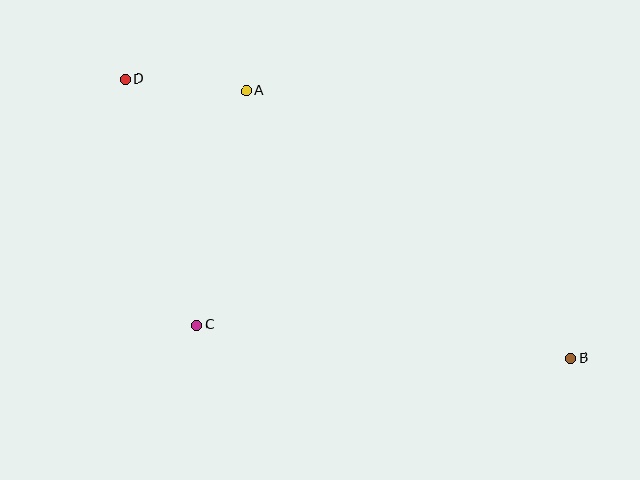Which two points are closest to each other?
Points A and D are closest to each other.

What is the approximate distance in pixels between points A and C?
The distance between A and C is approximately 240 pixels.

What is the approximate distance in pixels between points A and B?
The distance between A and B is approximately 421 pixels.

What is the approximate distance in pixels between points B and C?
The distance between B and C is approximately 376 pixels.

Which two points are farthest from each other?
Points B and D are farthest from each other.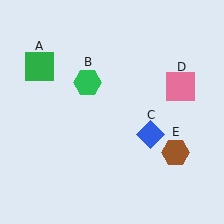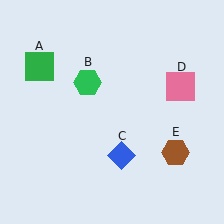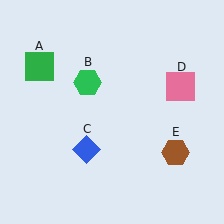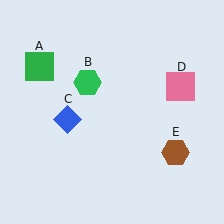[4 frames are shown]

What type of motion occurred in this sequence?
The blue diamond (object C) rotated clockwise around the center of the scene.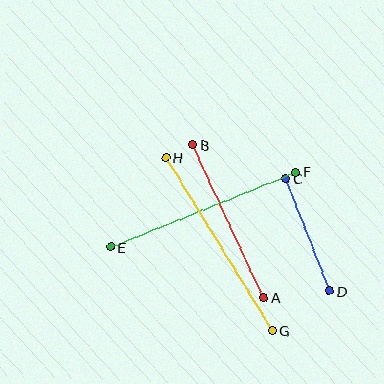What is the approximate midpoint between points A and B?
The midpoint is at approximately (228, 221) pixels.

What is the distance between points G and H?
The distance is approximately 203 pixels.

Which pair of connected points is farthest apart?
Points G and H are farthest apart.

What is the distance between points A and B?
The distance is approximately 169 pixels.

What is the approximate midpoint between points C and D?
The midpoint is at approximately (307, 235) pixels.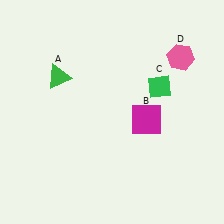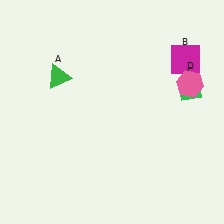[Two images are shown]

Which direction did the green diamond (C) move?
The green diamond (C) moved right.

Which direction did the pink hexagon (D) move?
The pink hexagon (D) moved down.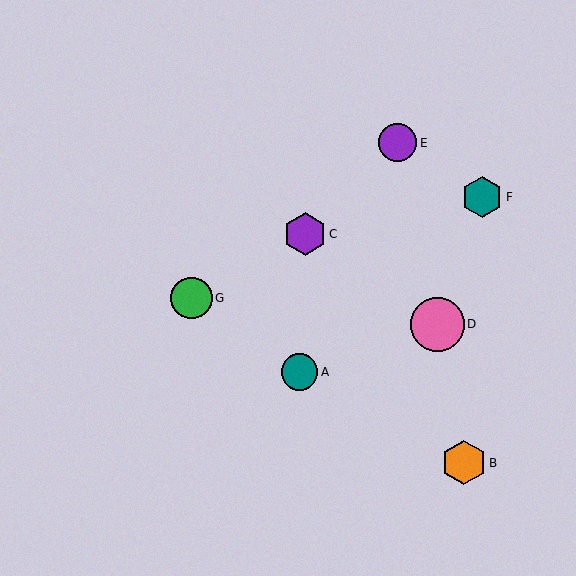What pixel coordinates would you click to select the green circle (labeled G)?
Click at (192, 298) to select the green circle G.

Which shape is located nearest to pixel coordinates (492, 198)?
The teal hexagon (labeled F) at (482, 197) is nearest to that location.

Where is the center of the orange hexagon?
The center of the orange hexagon is at (464, 463).